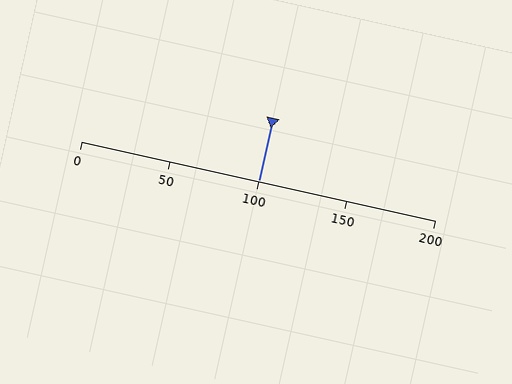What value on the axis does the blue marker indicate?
The marker indicates approximately 100.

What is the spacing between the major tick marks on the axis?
The major ticks are spaced 50 apart.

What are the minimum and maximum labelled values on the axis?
The axis runs from 0 to 200.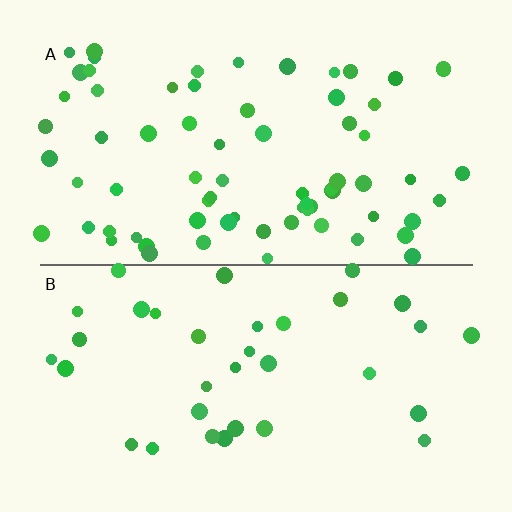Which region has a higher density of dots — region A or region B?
A (the top).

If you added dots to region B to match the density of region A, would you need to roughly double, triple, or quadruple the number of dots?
Approximately double.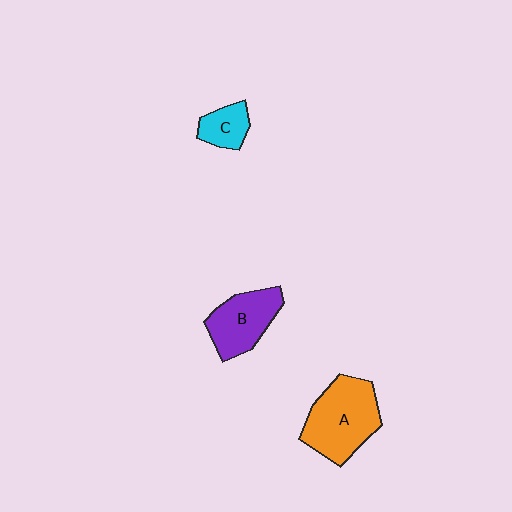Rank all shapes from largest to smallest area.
From largest to smallest: A (orange), B (purple), C (cyan).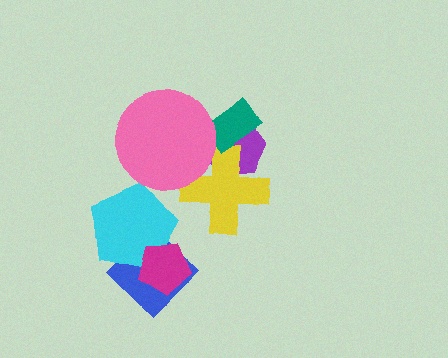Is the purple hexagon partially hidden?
Yes, it is partially covered by another shape.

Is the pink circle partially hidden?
No, no other shape covers it.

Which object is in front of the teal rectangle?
The pink circle is in front of the teal rectangle.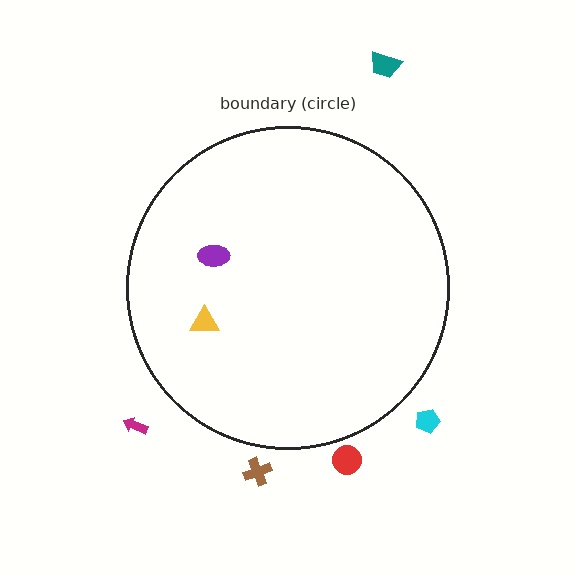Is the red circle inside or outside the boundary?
Outside.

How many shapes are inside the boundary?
2 inside, 5 outside.